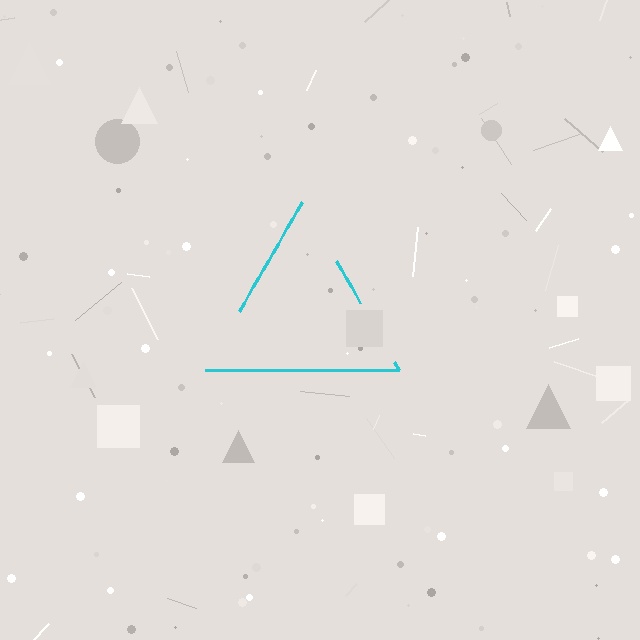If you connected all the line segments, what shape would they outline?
They would outline a triangle.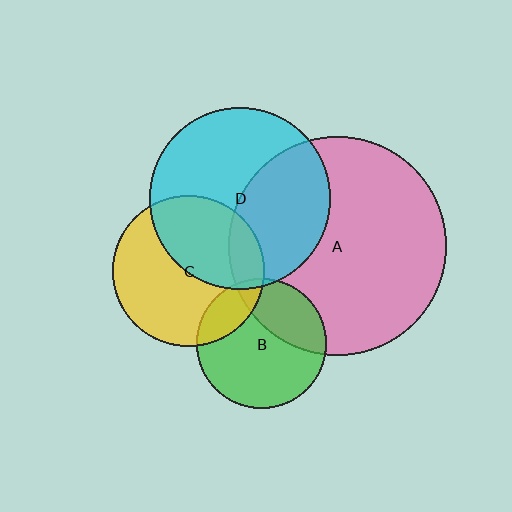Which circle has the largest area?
Circle A (pink).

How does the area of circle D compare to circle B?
Approximately 2.0 times.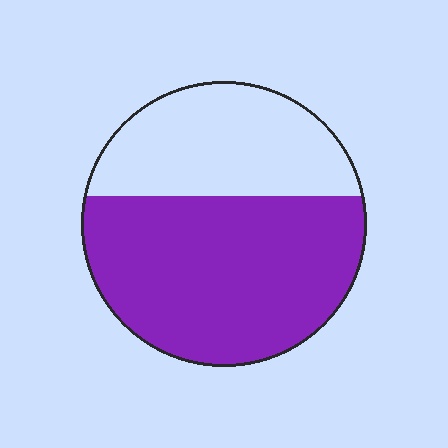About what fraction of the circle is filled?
About five eighths (5/8).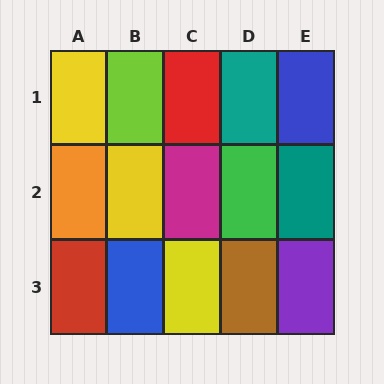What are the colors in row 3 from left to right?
Red, blue, yellow, brown, purple.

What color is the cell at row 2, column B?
Yellow.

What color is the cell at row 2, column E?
Teal.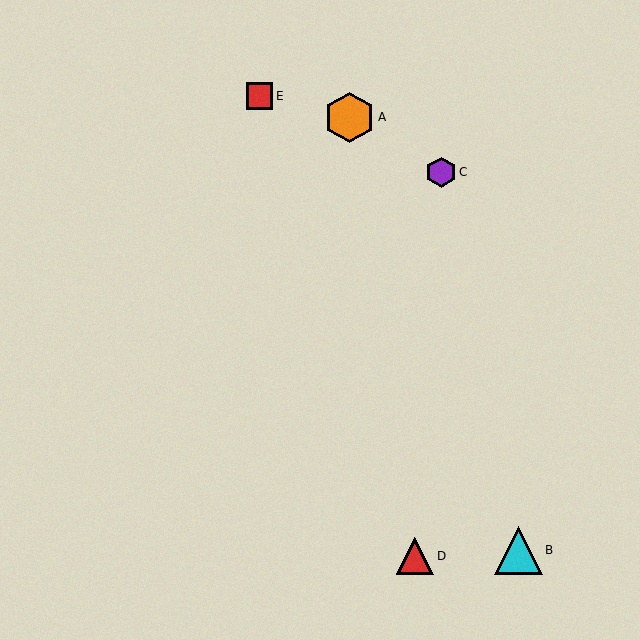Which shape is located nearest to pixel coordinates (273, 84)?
The red square (labeled E) at (259, 96) is nearest to that location.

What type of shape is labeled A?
Shape A is an orange hexagon.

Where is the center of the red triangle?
The center of the red triangle is at (415, 556).